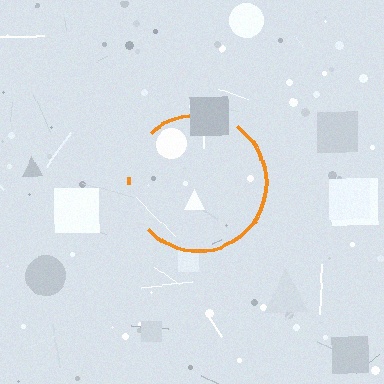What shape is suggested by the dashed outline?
The dashed outline suggests a circle.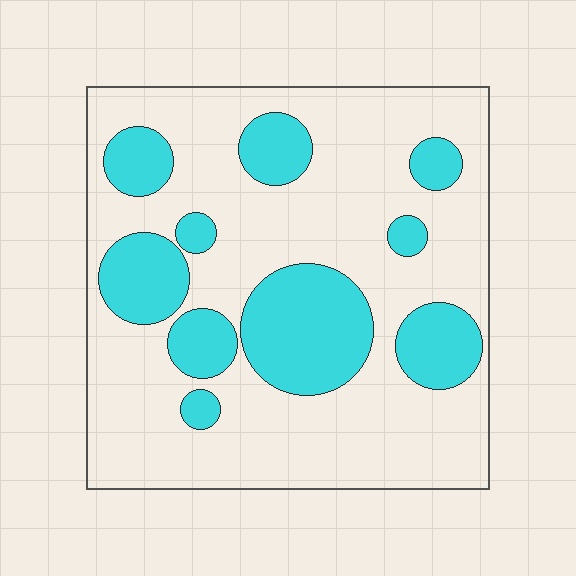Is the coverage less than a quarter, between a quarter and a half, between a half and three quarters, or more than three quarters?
Between a quarter and a half.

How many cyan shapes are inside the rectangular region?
10.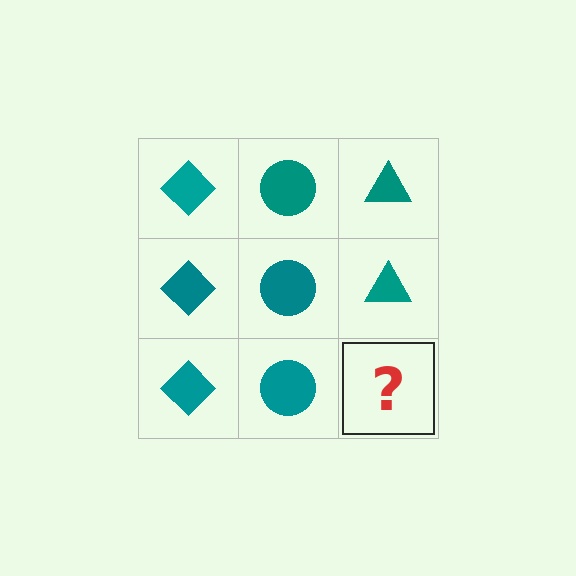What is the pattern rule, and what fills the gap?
The rule is that each column has a consistent shape. The gap should be filled with a teal triangle.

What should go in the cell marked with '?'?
The missing cell should contain a teal triangle.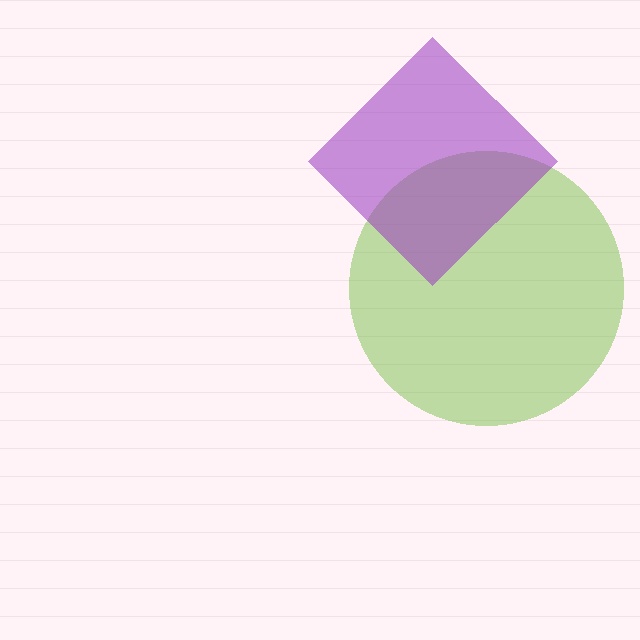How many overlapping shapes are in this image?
There are 2 overlapping shapes in the image.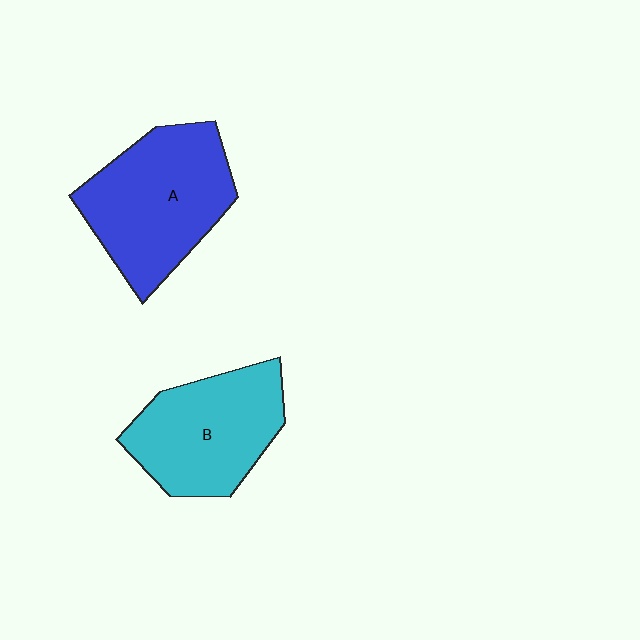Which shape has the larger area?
Shape A (blue).